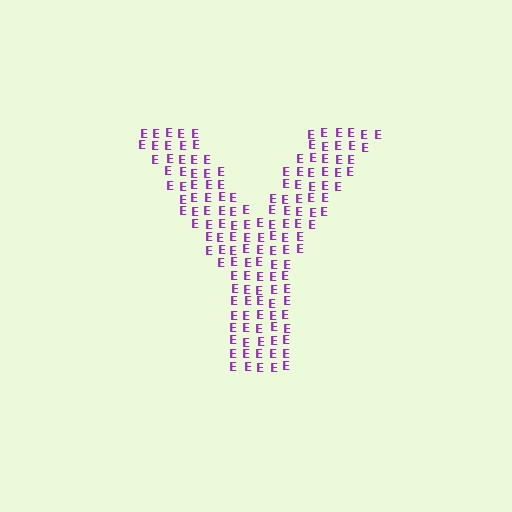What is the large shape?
The large shape is the letter Y.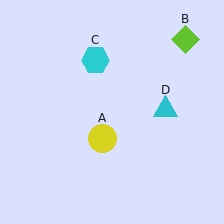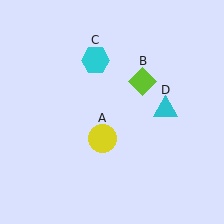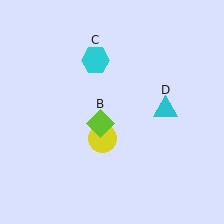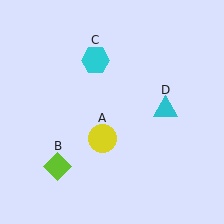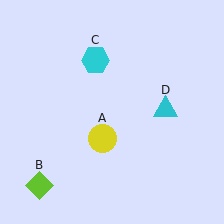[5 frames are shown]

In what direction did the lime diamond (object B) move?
The lime diamond (object B) moved down and to the left.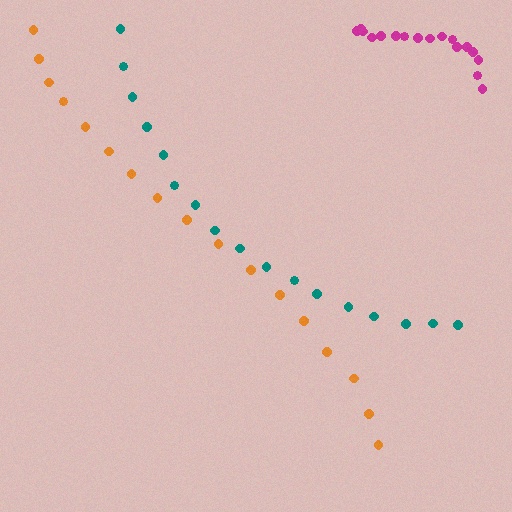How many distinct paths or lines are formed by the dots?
There are 3 distinct paths.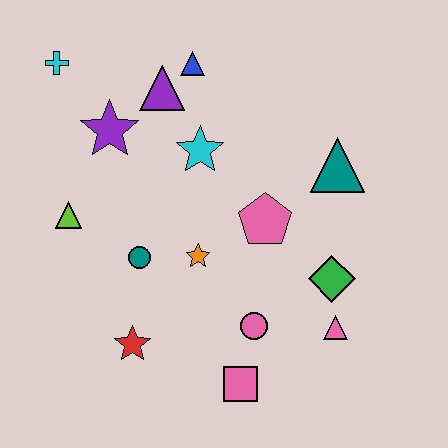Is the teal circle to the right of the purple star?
Yes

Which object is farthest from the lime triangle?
The pink triangle is farthest from the lime triangle.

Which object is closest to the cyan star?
The purple triangle is closest to the cyan star.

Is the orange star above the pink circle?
Yes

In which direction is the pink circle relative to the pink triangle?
The pink circle is to the left of the pink triangle.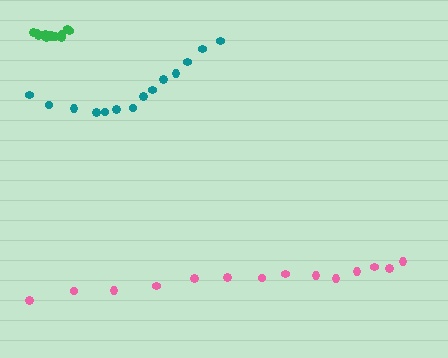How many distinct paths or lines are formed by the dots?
There are 3 distinct paths.